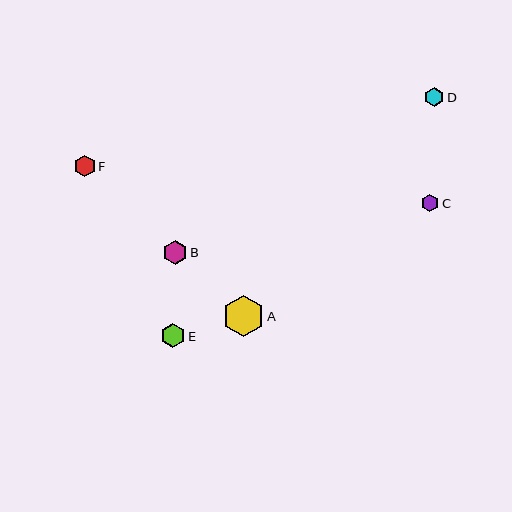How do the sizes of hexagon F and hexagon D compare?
Hexagon F and hexagon D are approximately the same size.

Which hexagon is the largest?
Hexagon A is the largest with a size of approximately 41 pixels.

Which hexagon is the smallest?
Hexagon C is the smallest with a size of approximately 17 pixels.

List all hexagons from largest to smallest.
From largest to smallest: A, E, B, F, D, C.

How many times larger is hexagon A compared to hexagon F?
Hexagon A is approximately 2.0 times the size of hexagon F.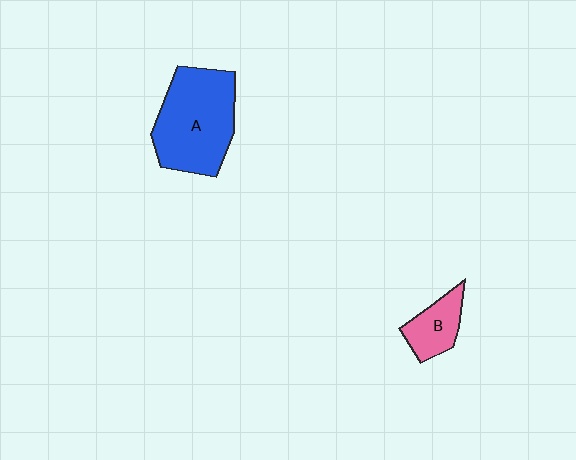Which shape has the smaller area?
Shape B (pink).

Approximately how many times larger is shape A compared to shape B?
Approximately 2.6 times.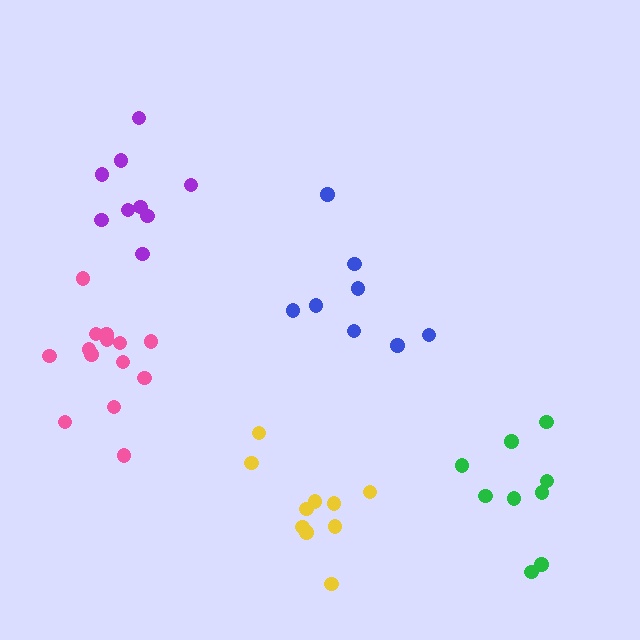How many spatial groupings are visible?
There are 5 spatial groupings.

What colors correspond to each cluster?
The clusters are colored: yellow, blue, green, purple, pink.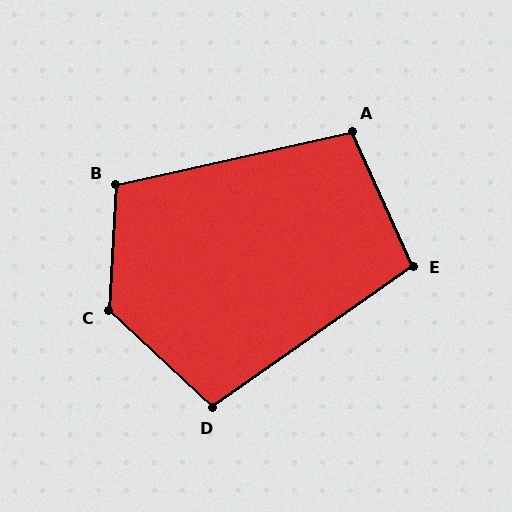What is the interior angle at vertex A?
Approximately 102 degrees (obtuse).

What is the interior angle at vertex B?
Approximately 106 degrees (obtuse).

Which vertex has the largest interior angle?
C, at approximately 129 degrees.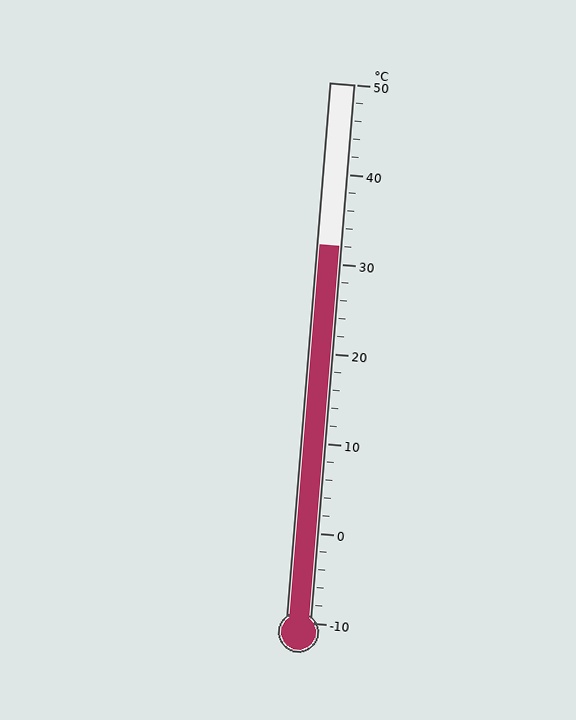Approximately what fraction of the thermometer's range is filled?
The thermometer is filled to approximately 70% of its range.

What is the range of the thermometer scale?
The thermometer scale ranges from -10°C to 50°C.